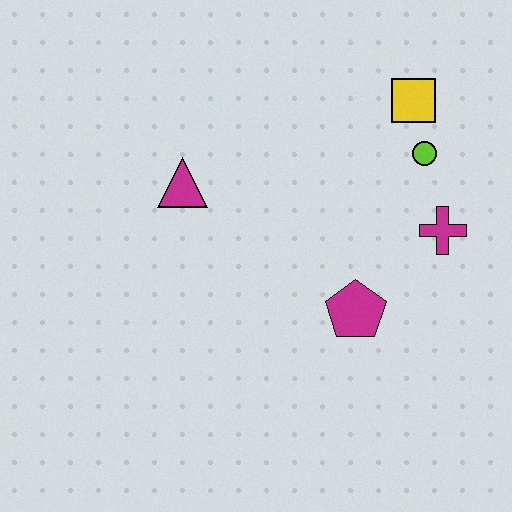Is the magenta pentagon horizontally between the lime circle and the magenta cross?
No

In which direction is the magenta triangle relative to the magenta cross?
The magenta triangle is to the left of the magenta cross.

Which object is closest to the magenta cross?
The lime circle is closest to the magenta cross.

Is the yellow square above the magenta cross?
Yes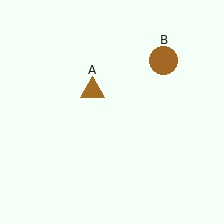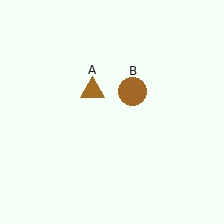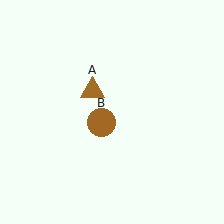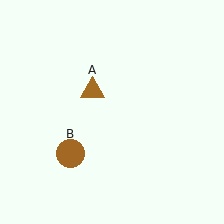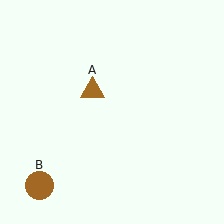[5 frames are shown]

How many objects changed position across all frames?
1 object changed position: brown circle (object B).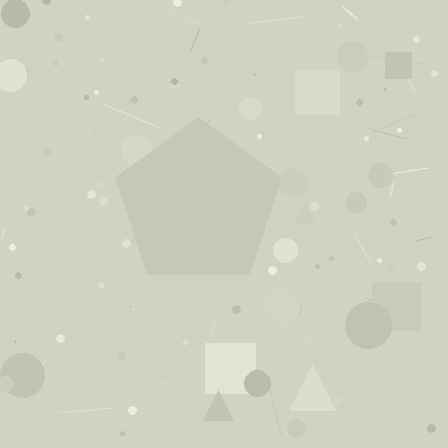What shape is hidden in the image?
A pentagon is hidden in the image.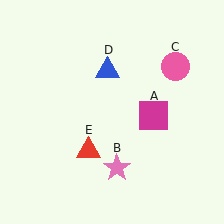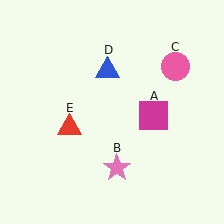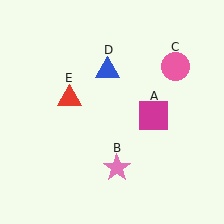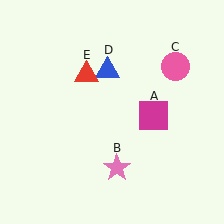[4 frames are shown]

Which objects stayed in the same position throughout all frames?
Magenta square (object A) and pink star (object B) and pink circle (object C) and blue triangle (object D) remained stationary.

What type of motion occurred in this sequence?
The red triangle (object E) rotated clockwise around the center of the scene.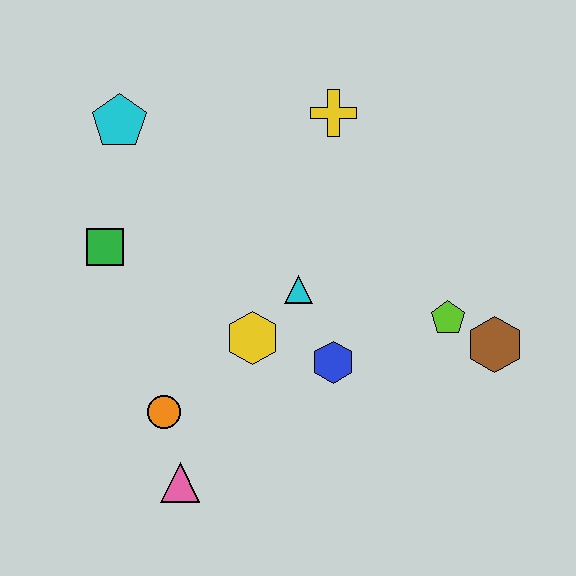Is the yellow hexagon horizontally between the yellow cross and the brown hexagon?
No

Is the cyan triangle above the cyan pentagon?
No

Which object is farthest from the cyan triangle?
The cyan pentagon is farthest from the cyan triangle.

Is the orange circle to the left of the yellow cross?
Yes